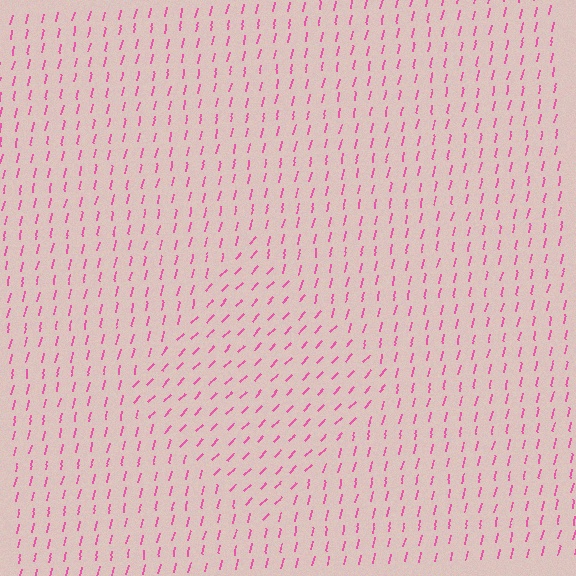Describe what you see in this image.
The image is filled with small pink line segments. A diamond region in the image has lines oriented differently from the surrounding lines, creating a visible texture boundary.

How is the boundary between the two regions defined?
The boundary is defined purely by a change in line orientation (approximately 31 degrees difference). All lines are the same color and thickness.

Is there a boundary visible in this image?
Yes, there is a texture boundary formed by a change in line orientation.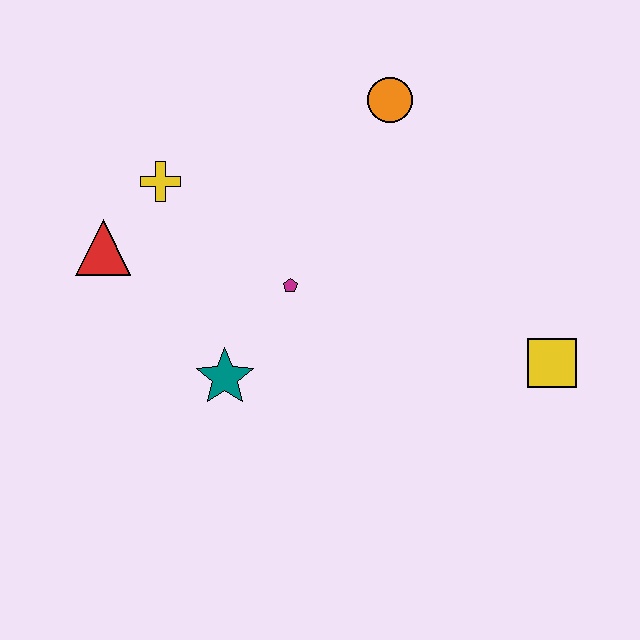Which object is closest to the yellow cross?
The red triangle is closest to the yellow cross.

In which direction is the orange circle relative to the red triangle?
The orange circle is to the right of the red triangle.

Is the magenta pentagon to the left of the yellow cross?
No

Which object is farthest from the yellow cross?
The yellow square is farthest from the yellow cross.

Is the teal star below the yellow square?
Yes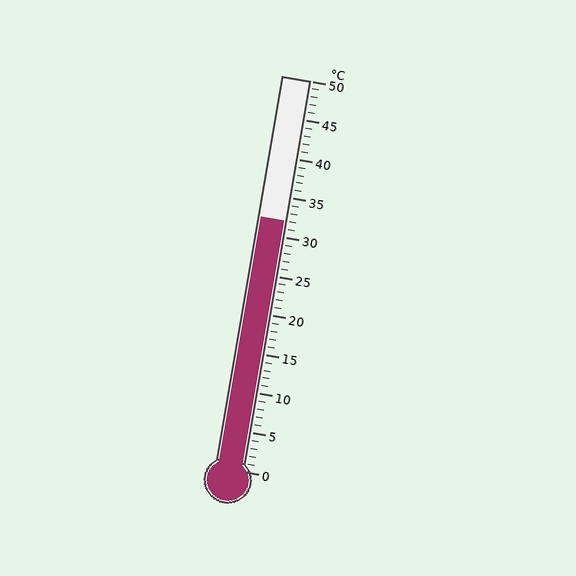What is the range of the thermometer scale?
The thermometer scale ranges from 0°C to 50°C.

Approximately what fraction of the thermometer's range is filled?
The thermometer is filled to approximately 65% of its range.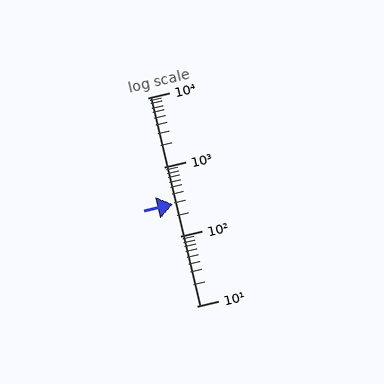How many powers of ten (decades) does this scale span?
The scale spans 3 decades, from 10 to 10000.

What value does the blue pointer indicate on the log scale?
The pointer indicates approximately 290.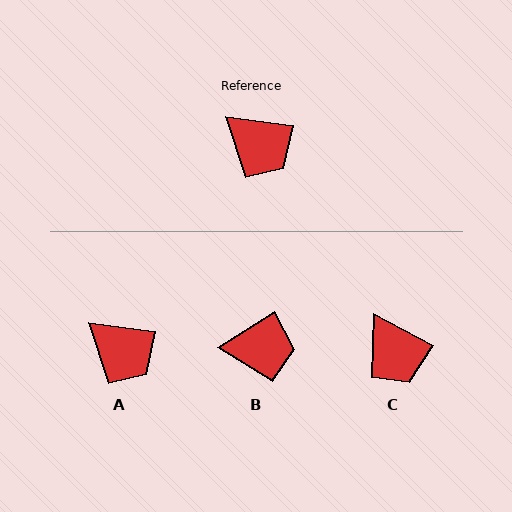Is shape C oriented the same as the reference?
No, it is off by about 20 degrees.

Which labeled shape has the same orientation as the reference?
A.